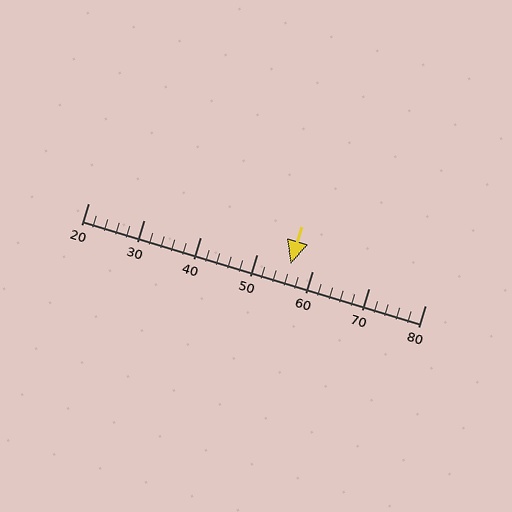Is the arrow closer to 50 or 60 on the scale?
The arrow is closer to 60.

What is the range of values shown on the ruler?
The ruler shows values from 20 to 80.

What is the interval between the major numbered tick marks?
The major tick marks are spaced 10 units apart.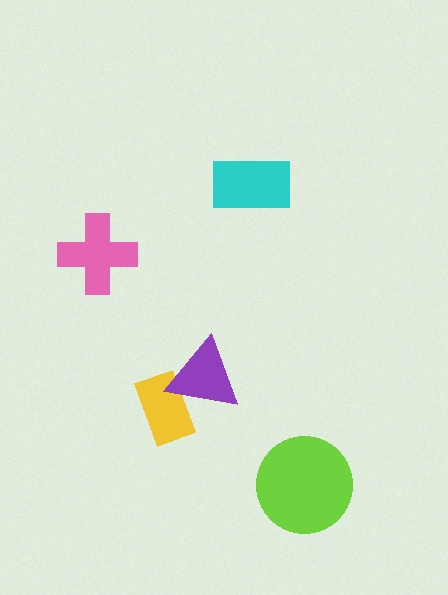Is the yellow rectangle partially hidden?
Yes, it is partially covered by another shape.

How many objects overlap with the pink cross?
0 objects overlap with the pink cross.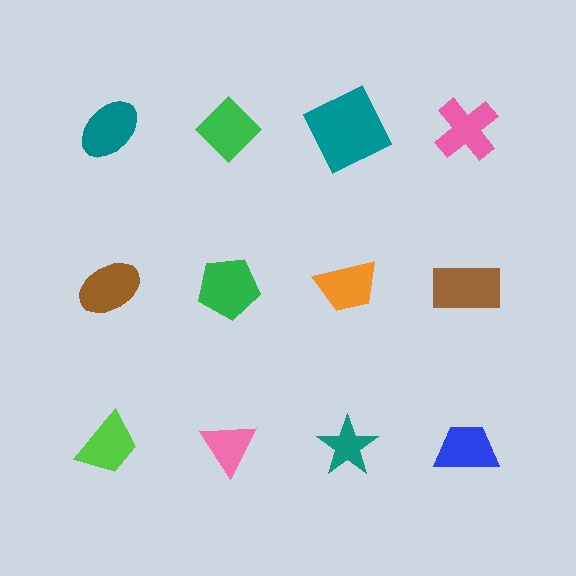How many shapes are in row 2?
4 shapes.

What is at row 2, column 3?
An orange trapezoid.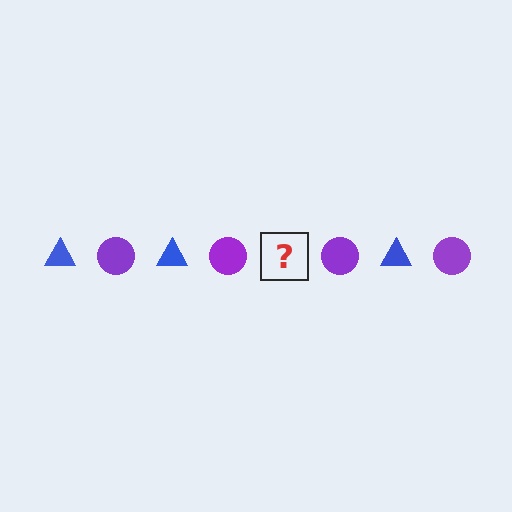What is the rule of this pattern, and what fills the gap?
The rule is that the pattern alternates between blue triangle and purple circle. The gap should be filled with a blue triangle.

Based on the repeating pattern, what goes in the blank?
The blank should be a blue triangle.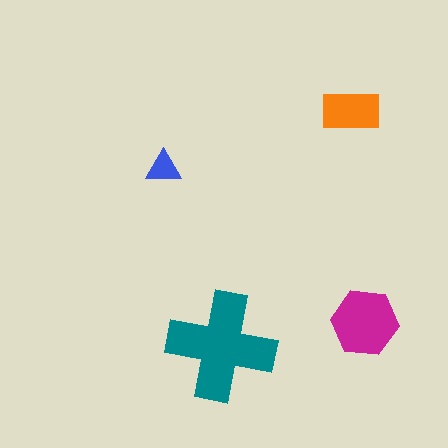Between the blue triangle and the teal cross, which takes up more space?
The teal cross.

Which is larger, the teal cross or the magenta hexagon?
The teal cross.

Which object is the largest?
The teal cross.